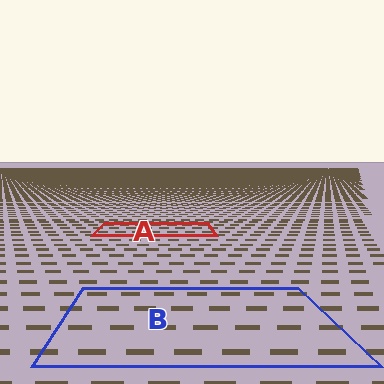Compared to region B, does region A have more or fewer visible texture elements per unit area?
Region A has more texture elements per unit area — they are packed more densely because it is farther away.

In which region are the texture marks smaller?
The texture marks are smaller in region A, because it is farther away.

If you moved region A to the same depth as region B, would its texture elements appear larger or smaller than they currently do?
They would appear larger. At a closer depth, the same texture elements are projected at a bigger on-screen size.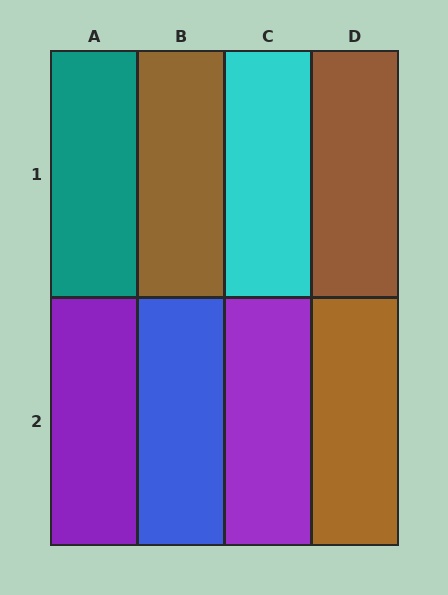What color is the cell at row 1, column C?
Cyan.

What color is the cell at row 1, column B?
Brown.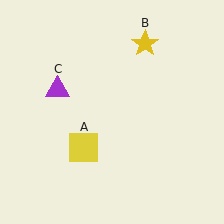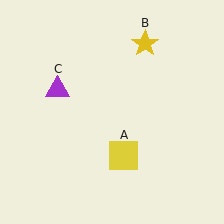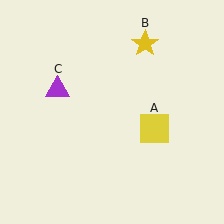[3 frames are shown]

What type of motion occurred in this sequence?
The yellow square (object A) rotated counterclockwise around the center of the scene.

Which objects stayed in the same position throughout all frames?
Yellow star (object B) and purple triangle (object C) remained stationary.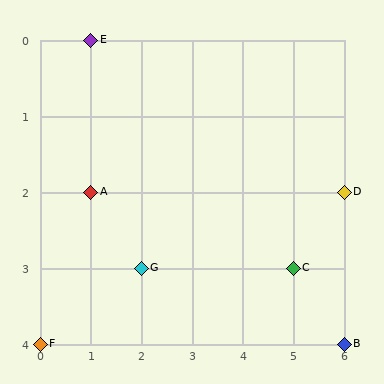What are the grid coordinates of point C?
Point C is at grid coordinates (5, 3).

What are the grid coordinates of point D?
Point D is at grid coordinates (6, 2).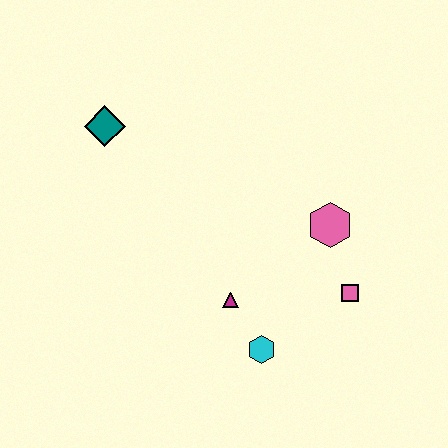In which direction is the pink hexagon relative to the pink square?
The pink hexagon is above the pink square.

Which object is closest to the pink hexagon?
The pink square is closest to the pink hexagon.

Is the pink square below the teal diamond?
Yes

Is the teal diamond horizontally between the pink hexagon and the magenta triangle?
No